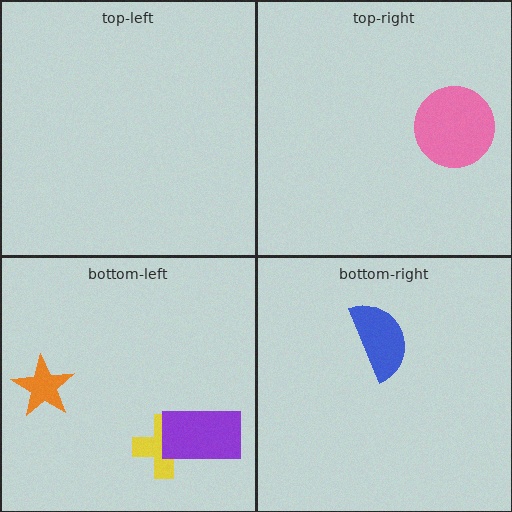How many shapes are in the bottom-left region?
3.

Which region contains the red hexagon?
The top-right region.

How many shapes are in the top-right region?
2.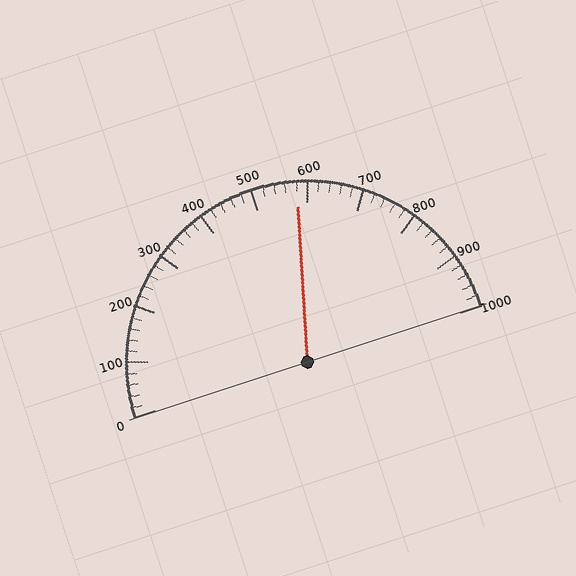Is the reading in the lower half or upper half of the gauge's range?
The reading is in the upper half of the range (0 to 1000).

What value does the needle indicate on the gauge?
The needle indicates approximately 580.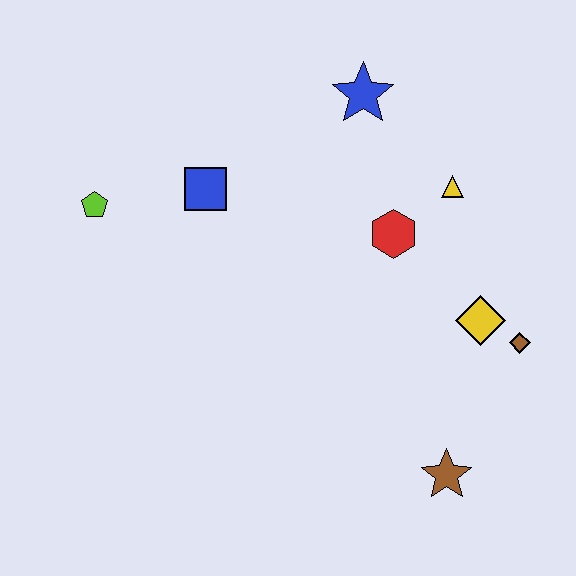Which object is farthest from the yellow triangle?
The lime pentagon is farthest from the yellow triangle.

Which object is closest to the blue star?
The yellow triangle is closest to the blue star.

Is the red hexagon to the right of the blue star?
Yes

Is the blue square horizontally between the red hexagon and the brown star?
No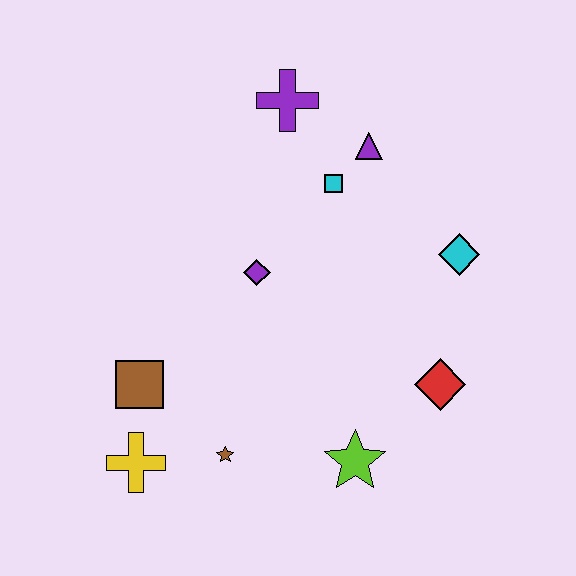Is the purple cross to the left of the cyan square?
Yes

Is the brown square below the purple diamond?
Yes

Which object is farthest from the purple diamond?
The yellow cross is farthest from the purple diamond.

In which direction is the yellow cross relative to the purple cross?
The yellow cross is below the purple cross.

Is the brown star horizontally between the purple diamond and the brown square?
Yes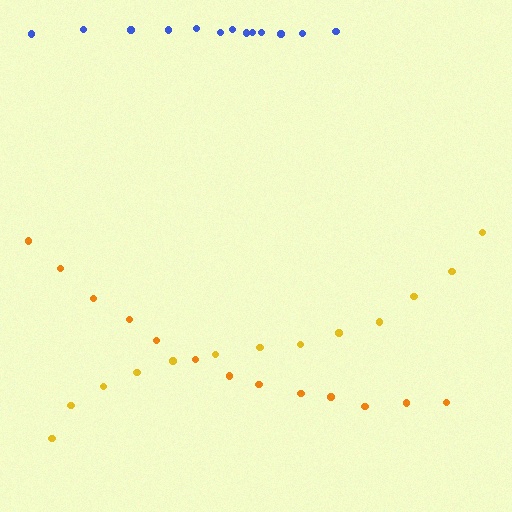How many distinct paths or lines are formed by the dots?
There are 3 distinct paths.